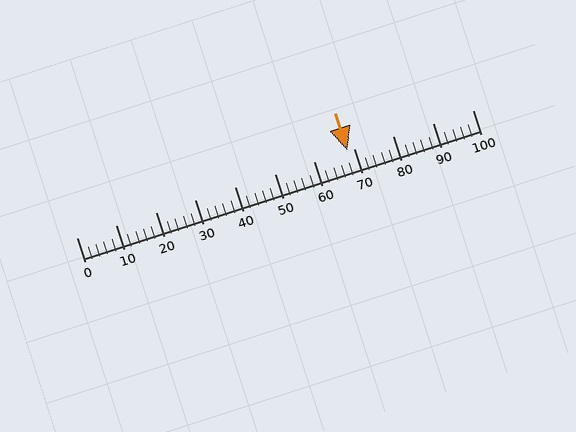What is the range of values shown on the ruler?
The ruler shows values from 0 to 100.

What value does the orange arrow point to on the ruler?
The orange arrow points to approximately 68.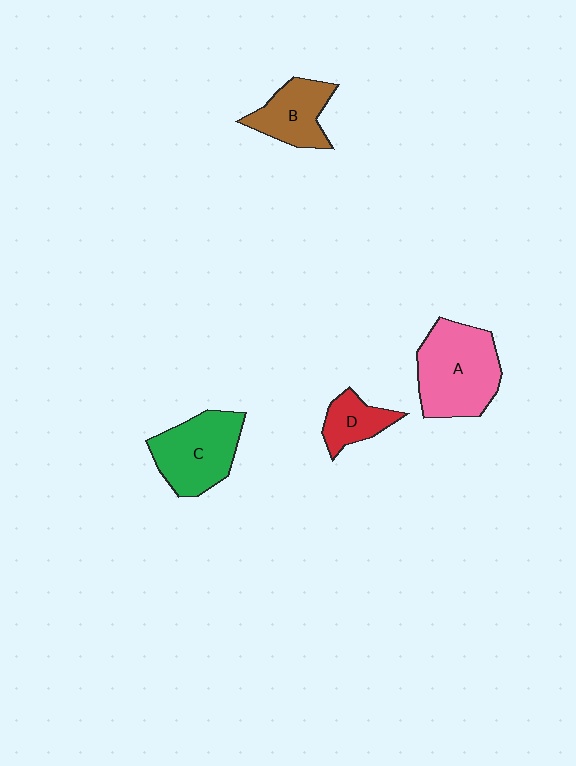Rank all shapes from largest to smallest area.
From largest to smallest: A (pink), C (green), B (brown), D (red).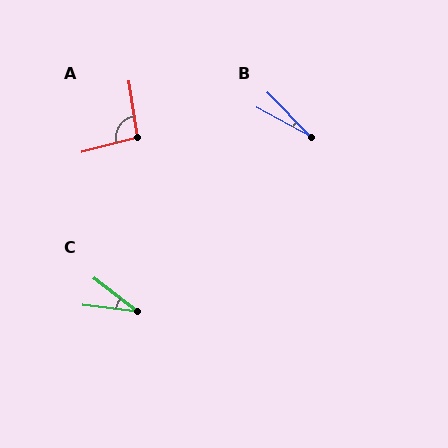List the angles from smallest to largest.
B (17°), C (31°), A (95°).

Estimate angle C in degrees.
Approximately 31 degrees.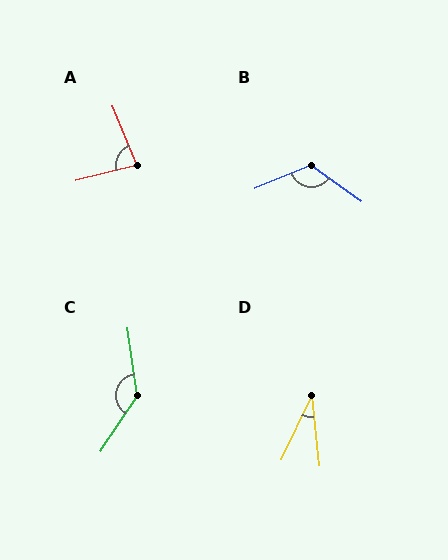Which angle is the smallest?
D, at approximately 31 degrees.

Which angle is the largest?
C, at approximately 139 degrees.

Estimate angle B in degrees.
Approximately 122 degrees.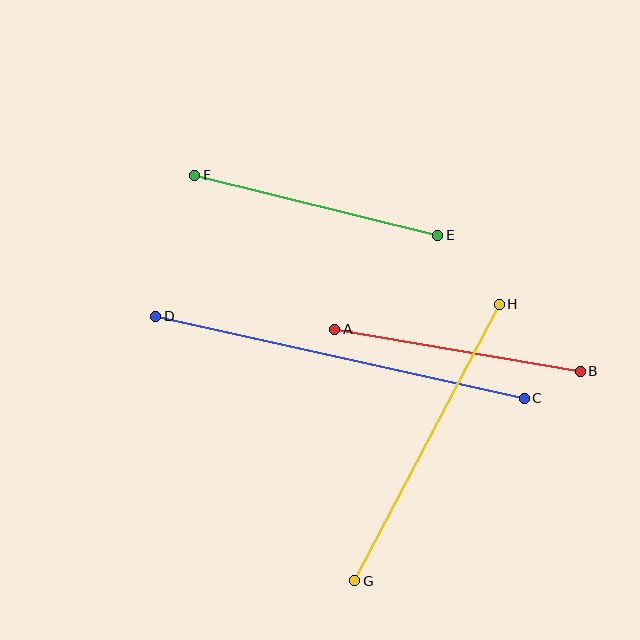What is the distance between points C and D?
The distance is approximately 377 pixels.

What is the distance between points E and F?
The distance is approximately 250 pixels.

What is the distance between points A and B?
The distance is approximately 249 pixels.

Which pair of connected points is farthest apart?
Points C and D are farthest apart.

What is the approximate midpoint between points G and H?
The midpoint is at approximately (427, 442) pixels.